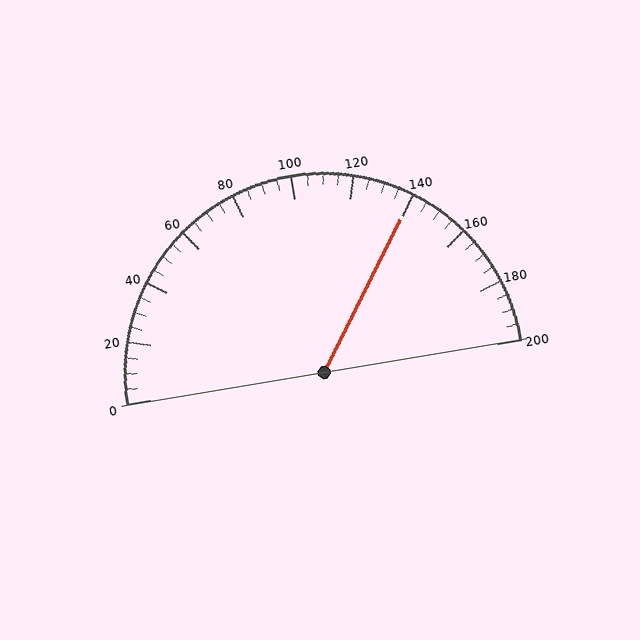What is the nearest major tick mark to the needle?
The nearest major tick mark is 140.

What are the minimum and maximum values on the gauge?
The gauge ranges from 0 to 200.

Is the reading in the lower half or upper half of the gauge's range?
The reading is in the upper half of the range (0 to 200).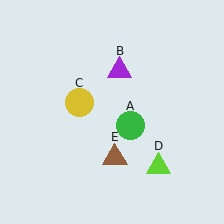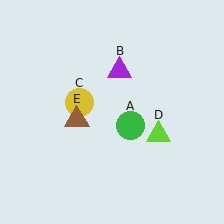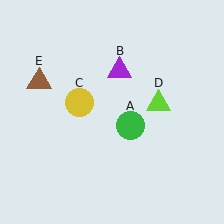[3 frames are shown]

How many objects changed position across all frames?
2 objects changed position: lime triangle (object D), brown triangle (object E).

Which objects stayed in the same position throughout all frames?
Green circle (object A) and purple triangle (object B) and yellow circle (object C) remained stationary.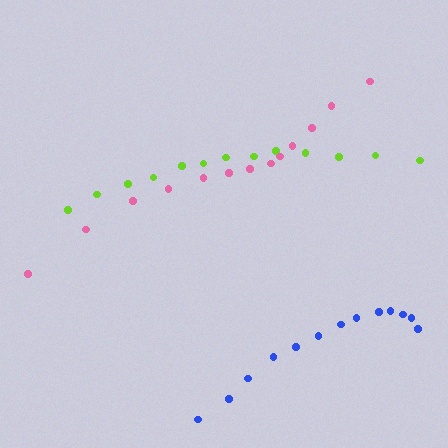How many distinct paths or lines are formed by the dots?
There are 3 distinct paths.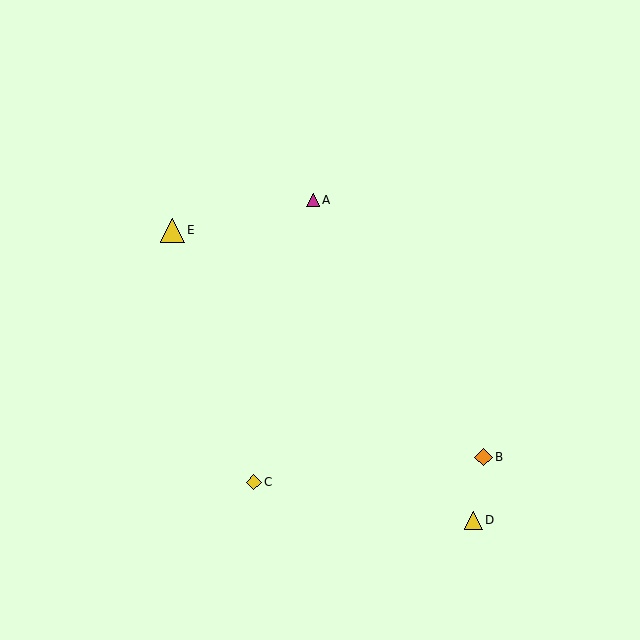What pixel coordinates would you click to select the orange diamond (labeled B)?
Click at (483, 457) to select the orange diamond B.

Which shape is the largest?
The yellow triangle (labeled E) is the largest.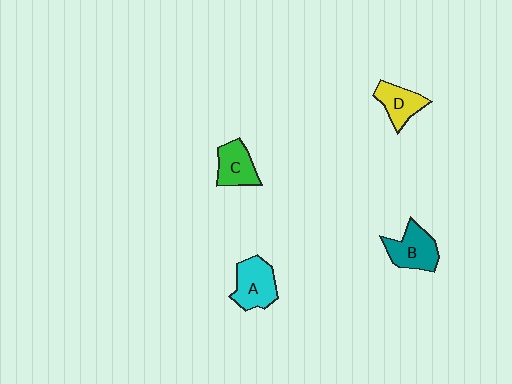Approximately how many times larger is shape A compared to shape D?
Approximately 1.3 times.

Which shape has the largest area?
Shape A (cyan).